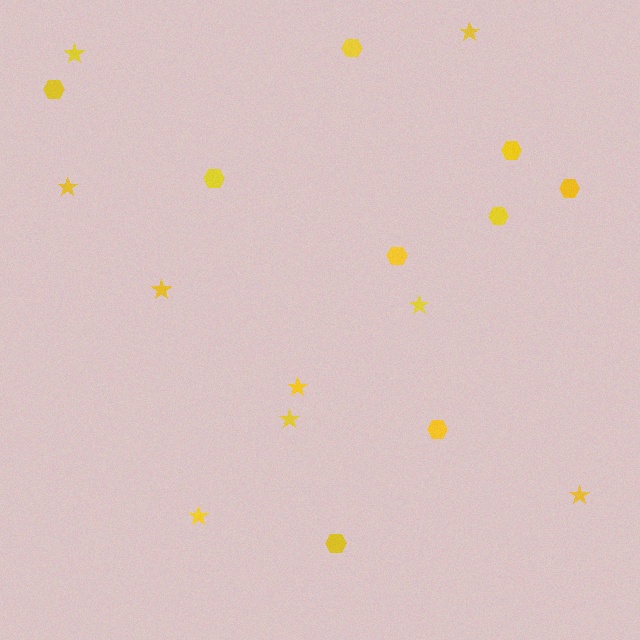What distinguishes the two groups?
There are 2 groups: one group of hexagons (9) and one group of stars (9).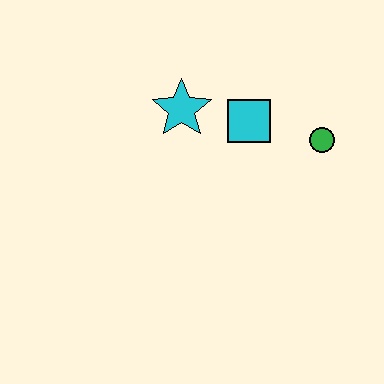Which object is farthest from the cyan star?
The green circle is farthest from the cyan star.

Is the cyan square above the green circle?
Yes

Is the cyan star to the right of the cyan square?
No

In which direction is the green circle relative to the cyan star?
The green circle is to the right of the cyan star.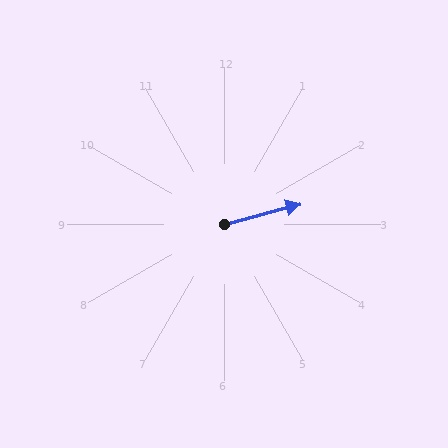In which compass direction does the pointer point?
East.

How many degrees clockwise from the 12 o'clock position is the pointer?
Approximately 75 degrees.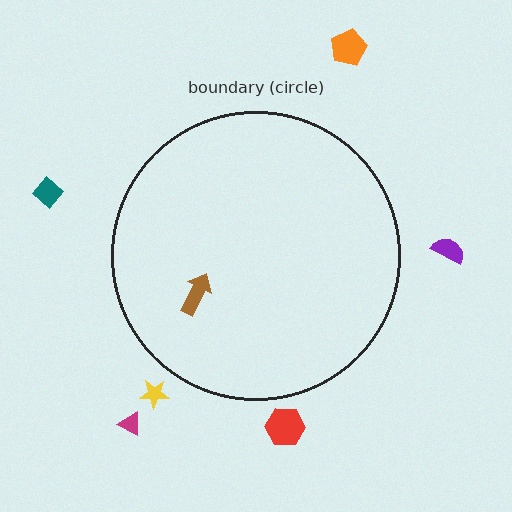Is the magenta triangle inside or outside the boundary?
Outside.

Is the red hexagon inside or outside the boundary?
Outside.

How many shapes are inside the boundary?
1 inside, 6 outside.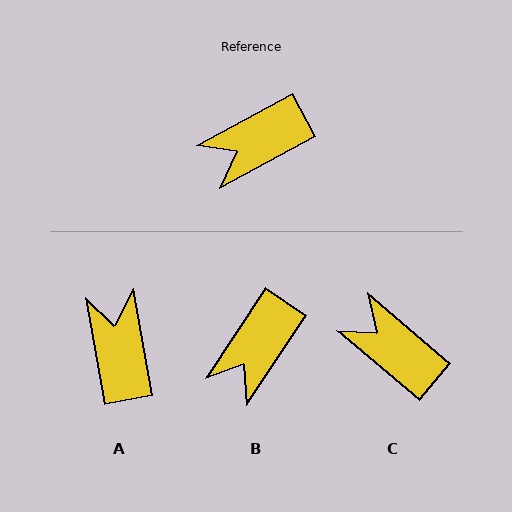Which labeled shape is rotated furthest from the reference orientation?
A, about 108 degrees away.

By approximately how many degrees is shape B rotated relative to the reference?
Approximately 28 degrees counter-clockwise.